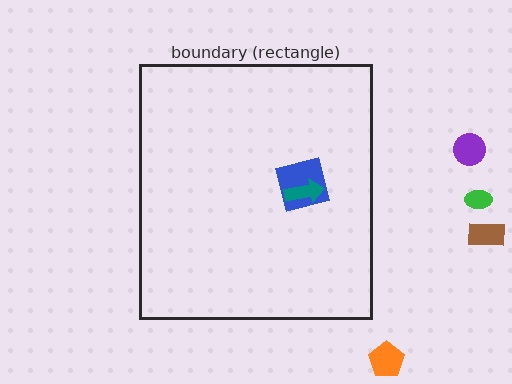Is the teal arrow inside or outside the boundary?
Inside.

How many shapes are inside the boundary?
2 inside, 4 outside.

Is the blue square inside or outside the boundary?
Inside.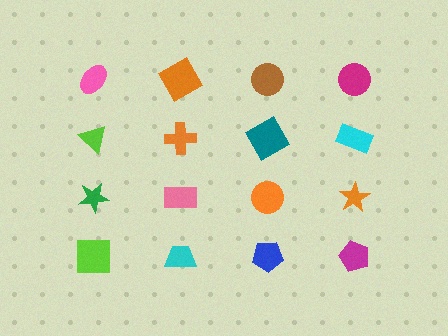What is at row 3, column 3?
An orange circle.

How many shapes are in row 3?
4 shapes.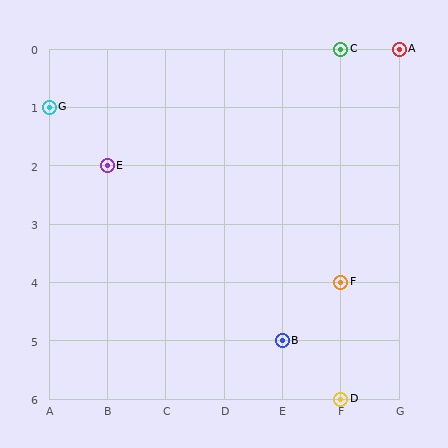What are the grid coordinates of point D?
Point D is at grid coordinates (F, 6).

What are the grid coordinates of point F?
Point F is at grid coordinates (F, 4).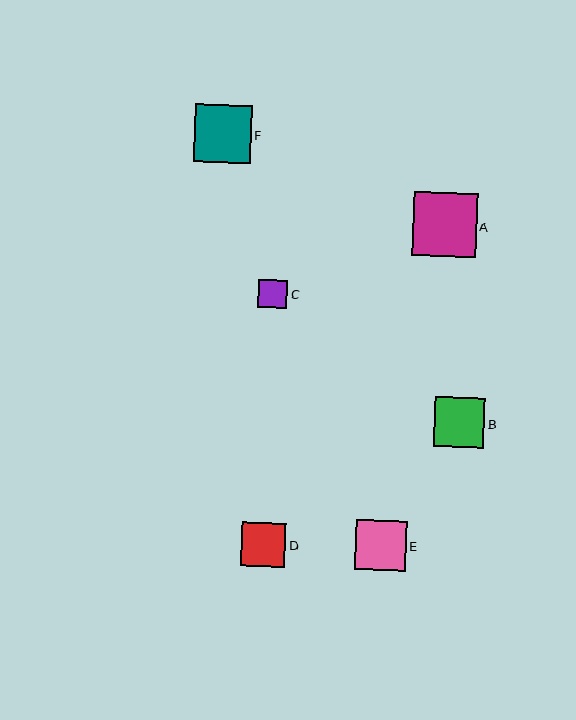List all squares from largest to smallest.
From largest to smallest: A, F, E, B, D, C.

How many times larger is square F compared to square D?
Square F is approximately 1.3 times the size of square D.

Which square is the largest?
Square A is the largest with a size of approximately 64 pixels.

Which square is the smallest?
Square C is the smallest with a size of approximately 29 pixels.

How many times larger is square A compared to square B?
Square A is approximately 1.3 times the size of square B.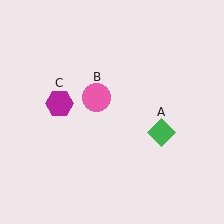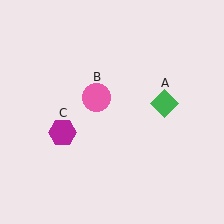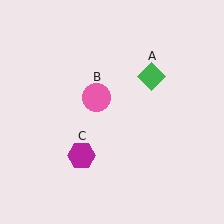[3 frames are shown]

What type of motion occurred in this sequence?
The green diamond (object A), magenta hexagon (object C) rotated counterclockwise around the center of the scene.